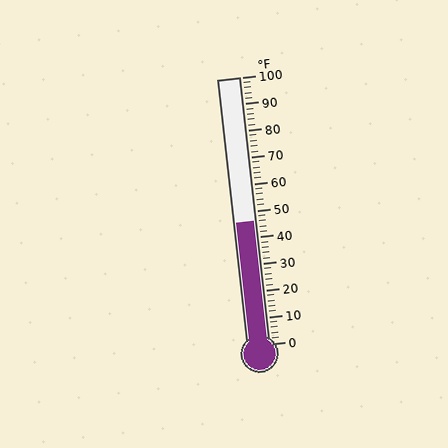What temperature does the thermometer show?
The thermometer shows approximately 46°F.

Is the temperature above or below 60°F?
The temperature is below 60°F.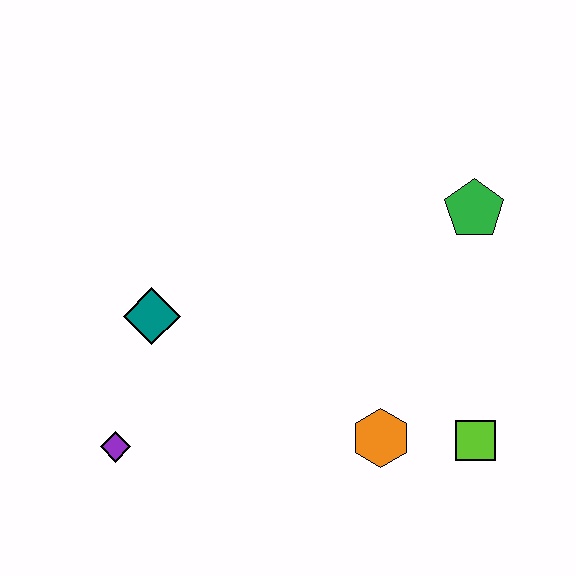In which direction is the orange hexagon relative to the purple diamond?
The orange hexagon is to the right of the purple diamond.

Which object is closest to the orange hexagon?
The lime square is closest to the orange hexagon.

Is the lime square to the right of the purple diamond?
Yes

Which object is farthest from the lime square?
The purple diamond is farthest from the lime square.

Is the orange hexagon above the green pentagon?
No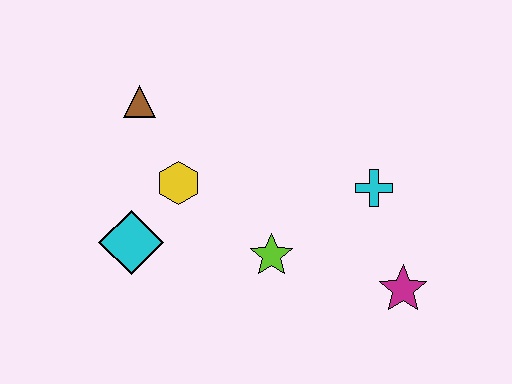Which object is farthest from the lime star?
The brown triangle is farthest from the lime star.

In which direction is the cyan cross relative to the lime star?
The cyan cross is to the right of the lime star.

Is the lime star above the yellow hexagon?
No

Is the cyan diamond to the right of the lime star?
No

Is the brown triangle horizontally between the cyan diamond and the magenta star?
Yes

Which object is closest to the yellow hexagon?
The cyan diamond is closest to the yellow hexagon.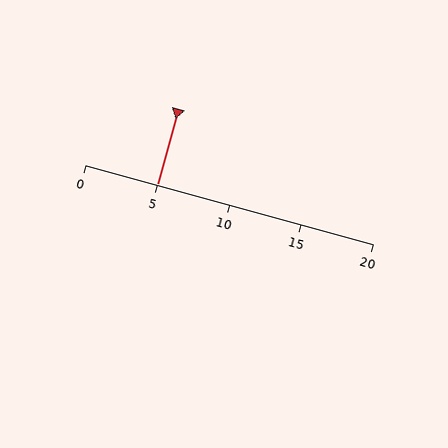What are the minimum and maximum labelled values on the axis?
The axis runs from 0 to 20.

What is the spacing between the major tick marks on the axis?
The major ticks are spaced 5 apart.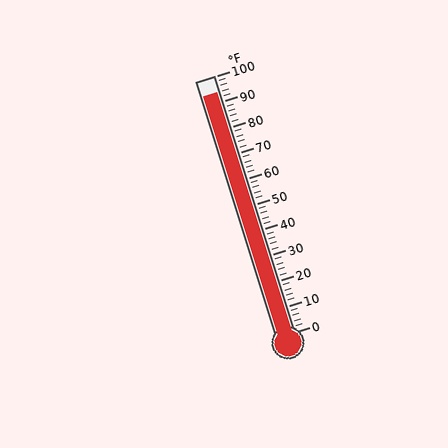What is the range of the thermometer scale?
The thermometer scale ranges from 0°F to 100°F.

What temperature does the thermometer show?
The thermometer shows approximately 94°F.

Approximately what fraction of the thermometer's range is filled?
The thermometer is filled to approximately 95% of its range.